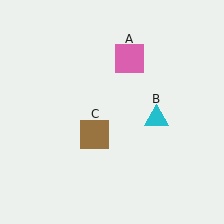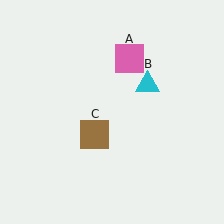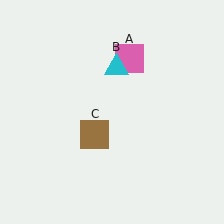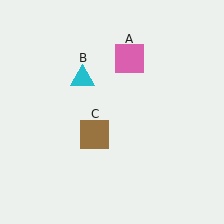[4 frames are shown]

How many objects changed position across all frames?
1 object changed position: cyan triangle (object B).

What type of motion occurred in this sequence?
The cyan triangle (object B) rotated counterclockwise around the center of the scene.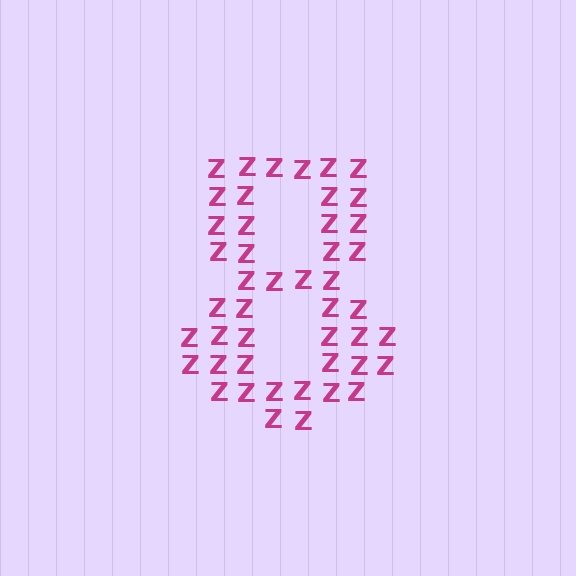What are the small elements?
The small elements are letter Z's.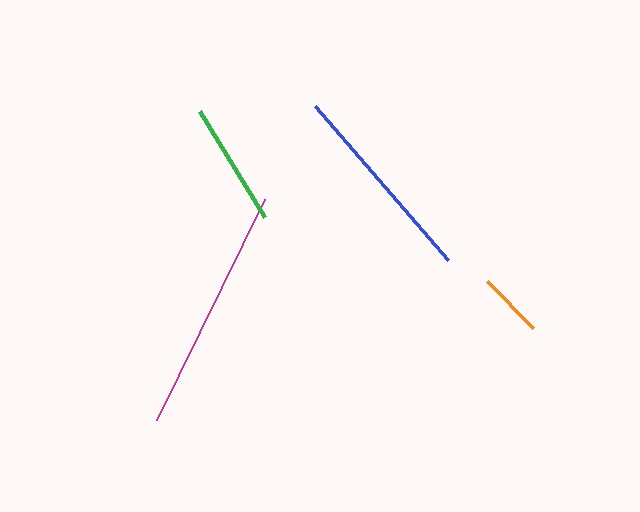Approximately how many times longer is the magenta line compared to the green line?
The magenta line is approximately 2.0 times the length of the green line.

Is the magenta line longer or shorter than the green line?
The magenta line is longer than the green line.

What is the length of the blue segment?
The blue segment is approximately 203 pixels long.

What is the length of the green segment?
The green segment is approximately 124 pixels long.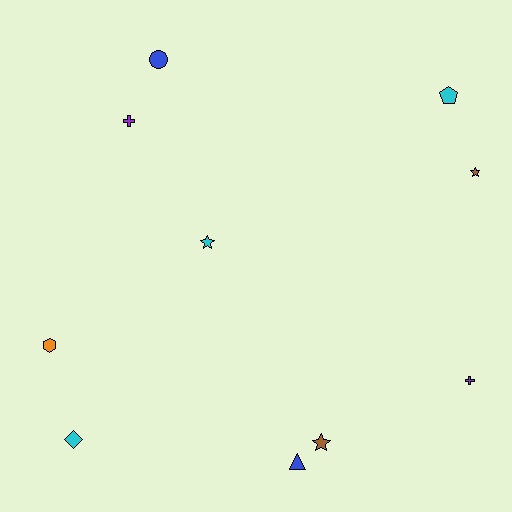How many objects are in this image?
There are 10 objects.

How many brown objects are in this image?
There are 2 brown objects.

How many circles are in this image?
There is 1 circle.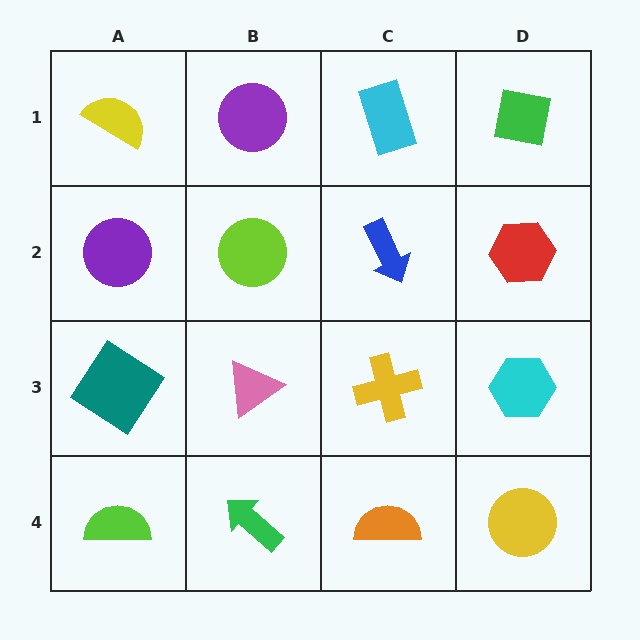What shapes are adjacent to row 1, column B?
A lime circle (row 2, column B), a yellow semicircle (row 1, column A), a cyan rectangle (row 1, column C).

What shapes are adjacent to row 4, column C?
A yellow cross (row 3, column C), a green arrow (row 4, column B), a yellow circle (row 4, column D).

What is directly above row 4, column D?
A cyan hexagon.